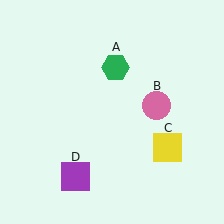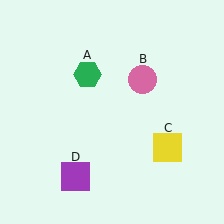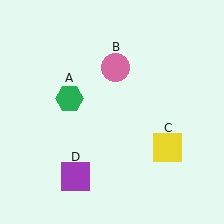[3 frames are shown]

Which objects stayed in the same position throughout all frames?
Yellow square (object C) and purple square (object D) remained stationary.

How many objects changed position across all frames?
2 objects changed position: green hexagon (object A), pink circle (object B).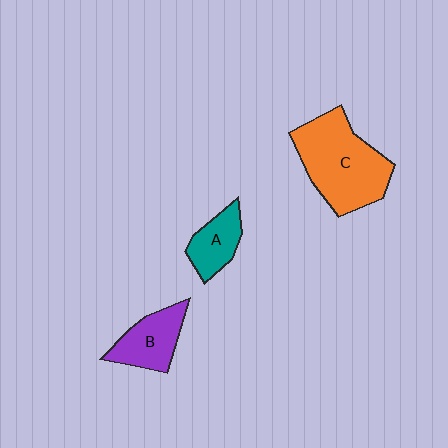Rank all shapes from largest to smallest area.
From largest to smallest: C (orange), B (purple), A (teal).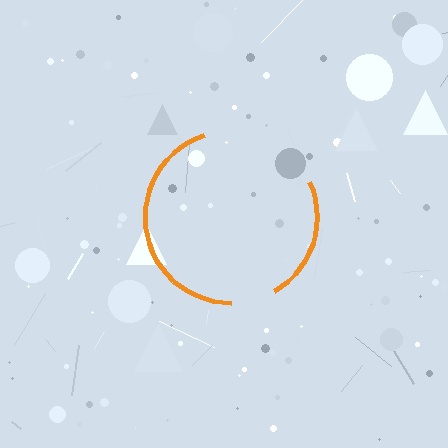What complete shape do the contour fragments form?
The contour fragments form a circle.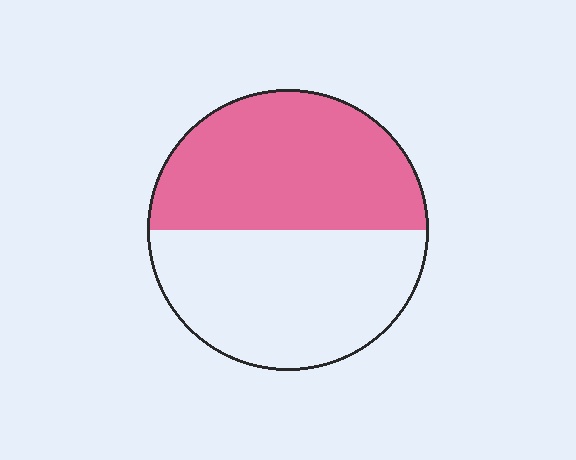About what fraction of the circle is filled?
About one half (1/2).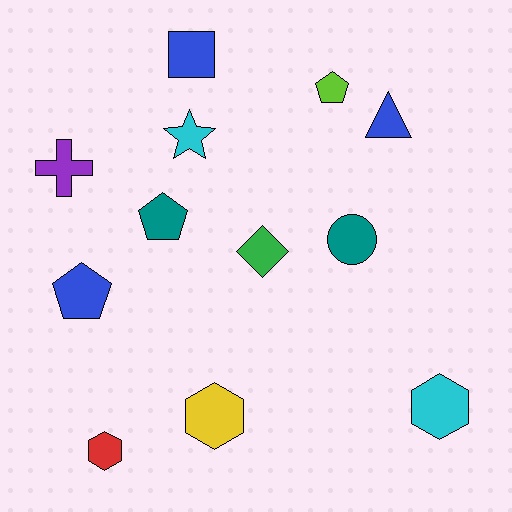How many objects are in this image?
There are 12 objects.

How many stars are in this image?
There is 1 star.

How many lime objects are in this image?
There is 1 lime object.